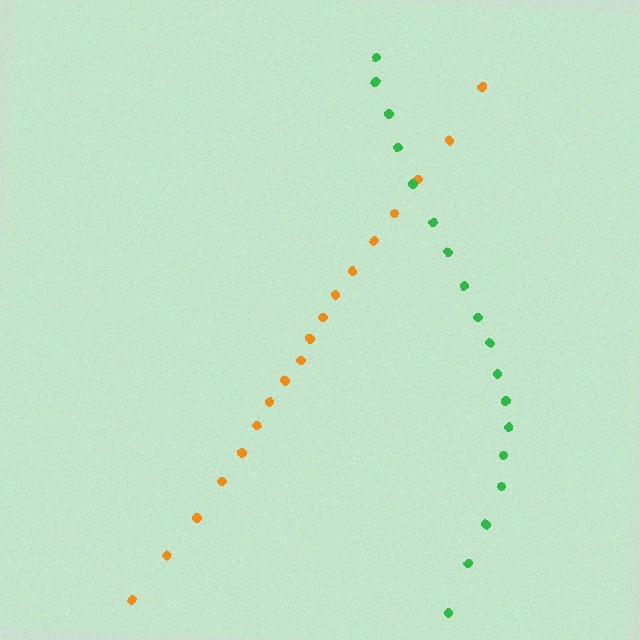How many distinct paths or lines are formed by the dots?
There are 2 distinct paths.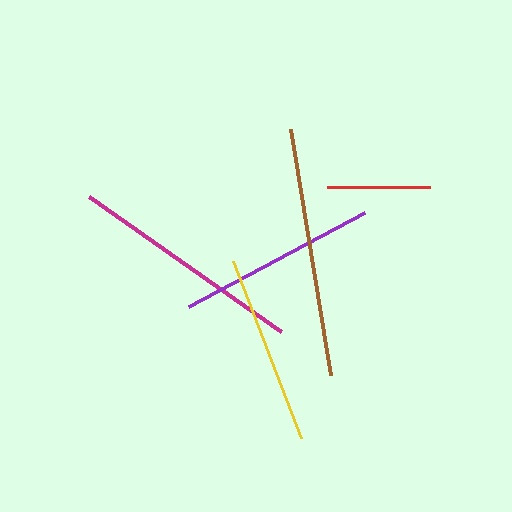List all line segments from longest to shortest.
From longest to shortest: brown, magenta, purple, yellow, red.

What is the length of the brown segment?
The brown segment is approximately 249 pixels long.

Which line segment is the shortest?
The red line is the shortest at approximately 104 pixels.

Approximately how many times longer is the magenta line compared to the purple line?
The magenta line is approximately 1.2 times the length of the purple line.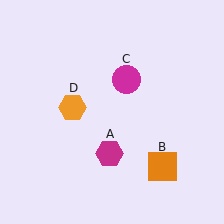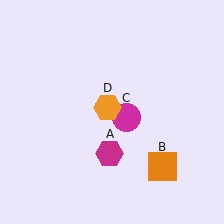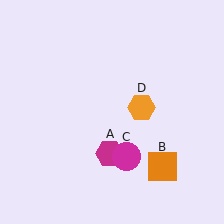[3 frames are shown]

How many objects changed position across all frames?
2 objects changed position: magenta circle (object C), orange hexagon (object D).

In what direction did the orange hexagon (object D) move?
The orange hexagon (object D) moved right.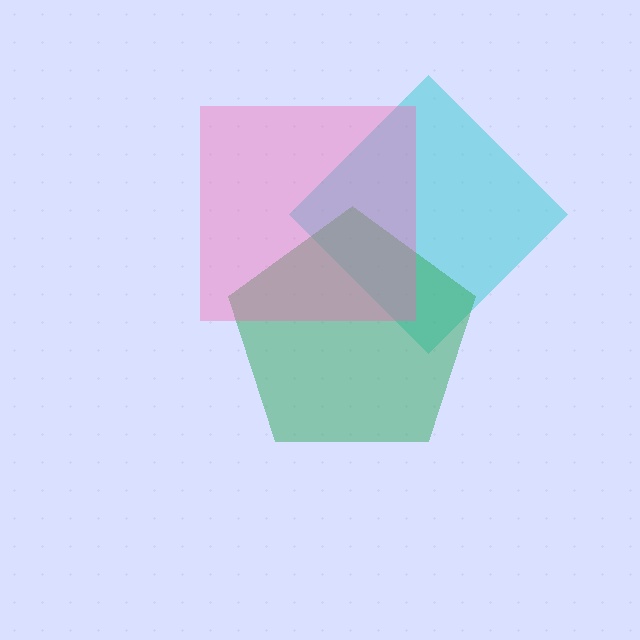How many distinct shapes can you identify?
There are 3 distinct shapes: a cyan diamond, a green pentagon, a pink square.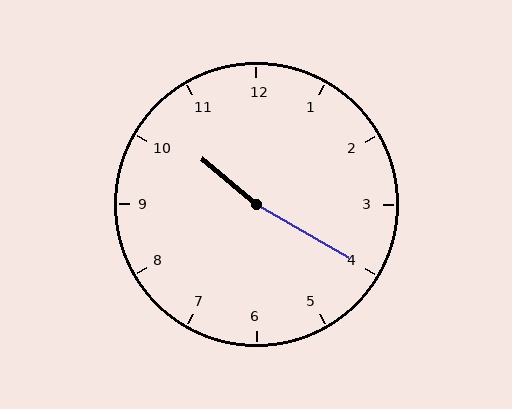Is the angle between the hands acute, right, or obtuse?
It is obtuse.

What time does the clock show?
10:20.